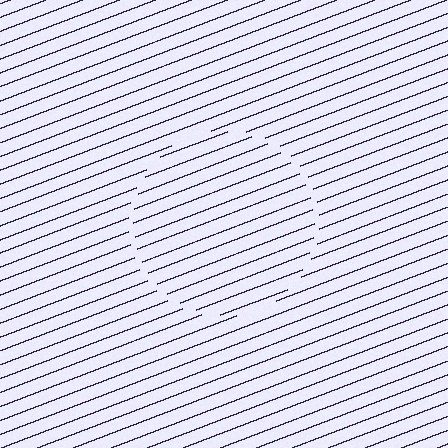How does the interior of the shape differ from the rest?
The interior of the shape contains the same grating, shifted by half a period — the contour is defined by the phase discontinuity where line-ends from the inner and outer gratings abut.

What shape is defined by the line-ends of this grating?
An illusory circle. The interior of the shape contains the same grating, shifted by half a period — the contour is defined by the phase discontinuity where line-ends from the inner and outer gratings abut.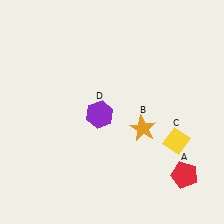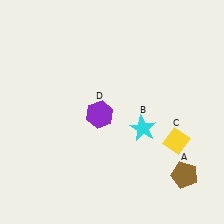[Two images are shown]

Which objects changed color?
A changed from red to brown. B changed from orange to cyan.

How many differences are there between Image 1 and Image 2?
There are 2 differences between the two images.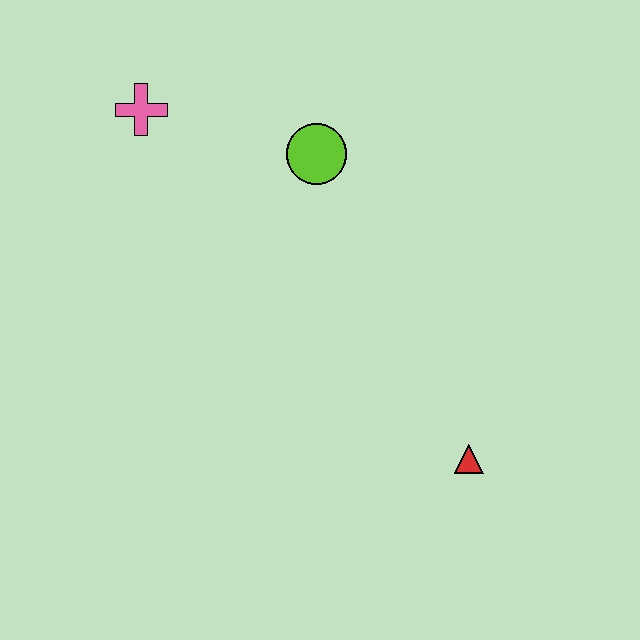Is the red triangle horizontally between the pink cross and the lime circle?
No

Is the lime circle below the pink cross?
Yes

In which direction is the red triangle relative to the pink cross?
The red triangle is below the pink cross.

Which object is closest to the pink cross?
The lime circle is closest to the pink cross.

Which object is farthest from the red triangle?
The pink cross is farthest from the red triangle.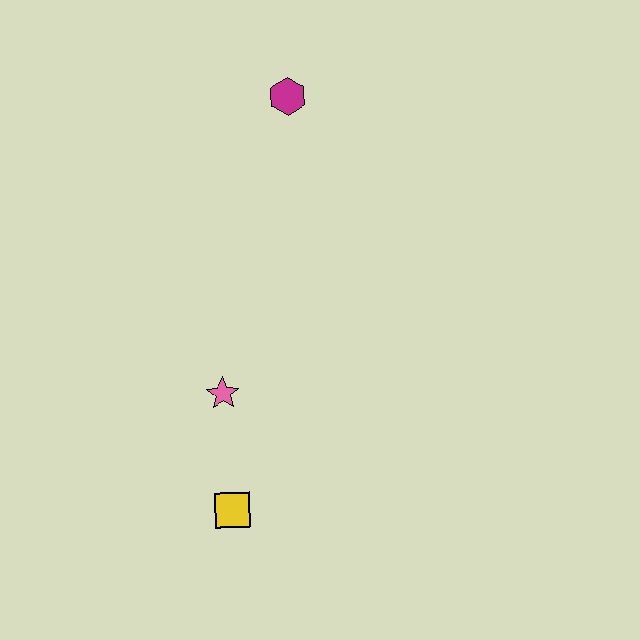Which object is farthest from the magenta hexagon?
The yellow square is farthest from the magenta hexagon.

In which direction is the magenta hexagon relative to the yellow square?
The magenta hexagon is above the yellow square.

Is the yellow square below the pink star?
Yes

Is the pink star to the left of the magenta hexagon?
Yes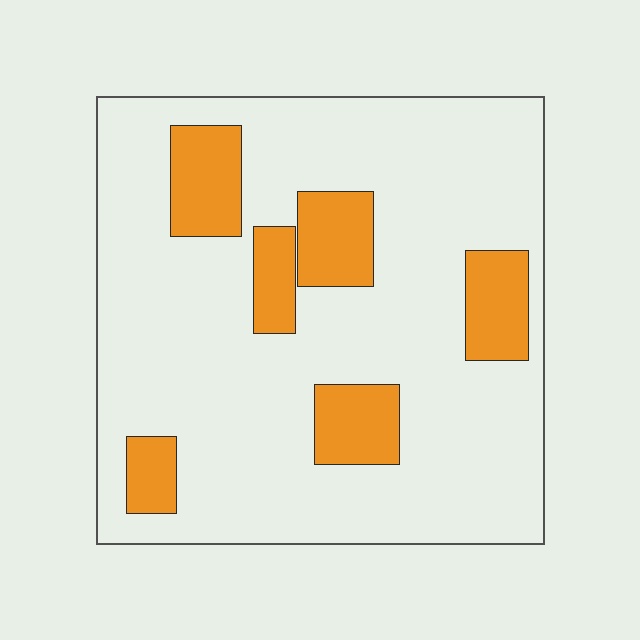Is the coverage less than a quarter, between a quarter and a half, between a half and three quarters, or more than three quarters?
Less than a quarter.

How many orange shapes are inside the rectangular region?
6.